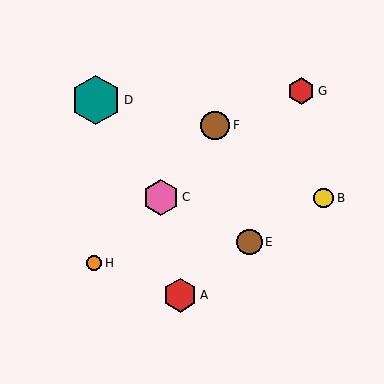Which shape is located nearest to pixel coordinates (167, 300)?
The red hexagon (labeled A) at (180, 295) is nearest to that location.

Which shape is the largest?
The teal hexagon (labeled D) is the largest.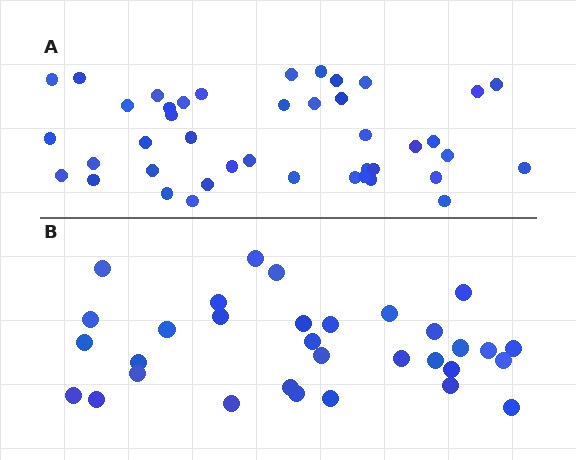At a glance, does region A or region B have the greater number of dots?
Region A (the top region) has more dots.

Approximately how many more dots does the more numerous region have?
Region A has roughly 10 or so more dots than region B.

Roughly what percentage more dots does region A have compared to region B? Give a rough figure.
About 30% more.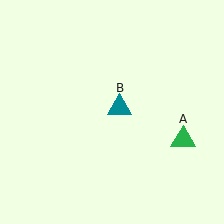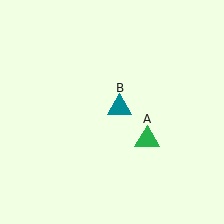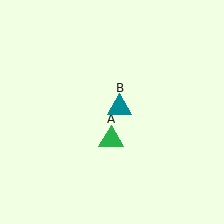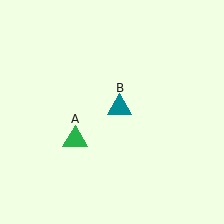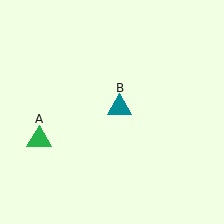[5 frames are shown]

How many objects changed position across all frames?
1 object changed position: green triangle (object A).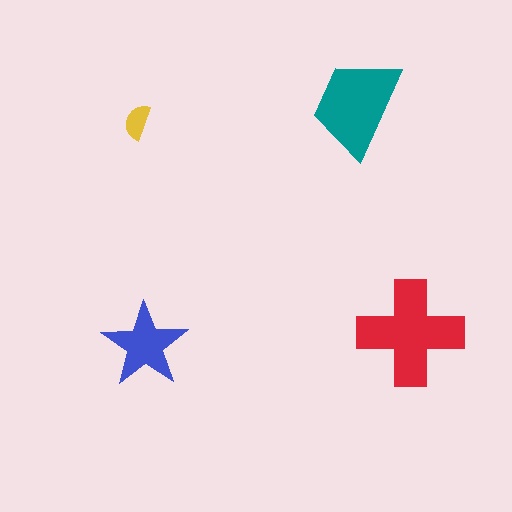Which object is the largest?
The red cross.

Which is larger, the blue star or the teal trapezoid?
The teal trapezoid.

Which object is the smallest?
The yellow semicircle.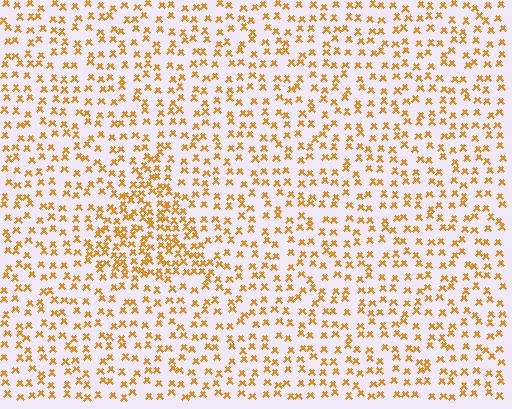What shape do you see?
I see a triangle.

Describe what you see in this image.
The image contains small orange elements arranged at two different densities. A triangle-shaped region is visible where the elements are more densely packed than the surrounding area.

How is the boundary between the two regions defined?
The boundary is defined by a change in element density (approximately 1.9x ratio). All elements are the same color, size, and shape.